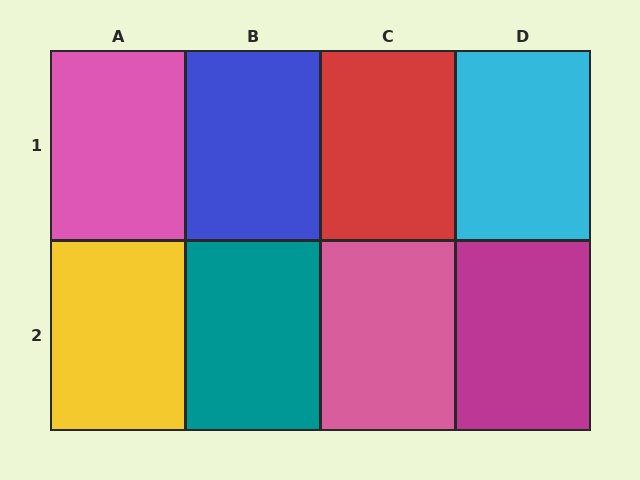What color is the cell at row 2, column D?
Magenta.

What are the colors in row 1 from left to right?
Pink, blue, red, cyan.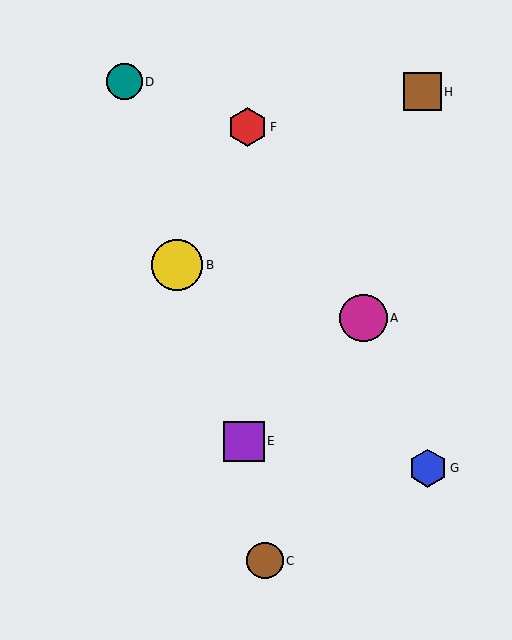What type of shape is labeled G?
Shape G is a blue hexagon.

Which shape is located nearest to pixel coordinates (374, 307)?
The magenta circle (labeled A) at (363, 318) is nearest to that location.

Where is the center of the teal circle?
The center of the teal circle is at (124, 82).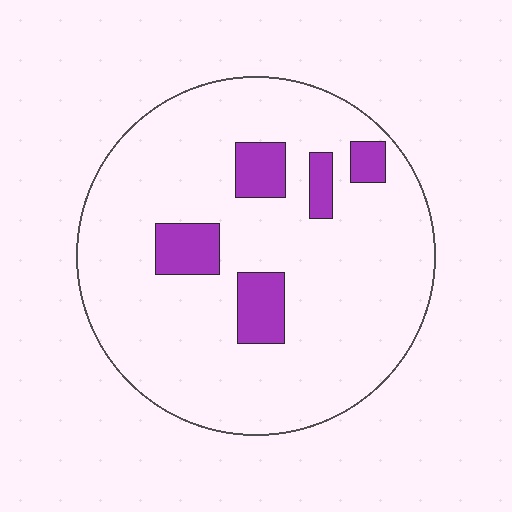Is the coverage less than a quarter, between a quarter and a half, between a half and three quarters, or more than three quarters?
Less than a quarter.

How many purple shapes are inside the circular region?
5.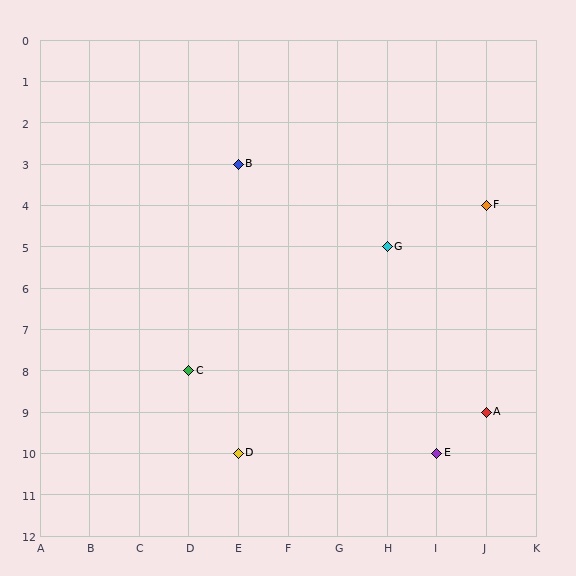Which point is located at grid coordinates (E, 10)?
Point D is at (E, 10).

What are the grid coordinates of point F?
Point F is at grid coordinates (J, 4).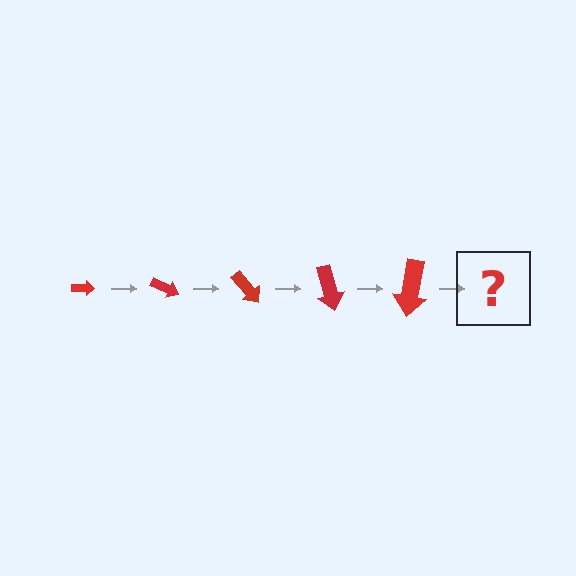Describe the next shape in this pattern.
It should be an arrow, larger than the previous one and rotated 125 degrees from the start.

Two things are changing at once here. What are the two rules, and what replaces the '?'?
The two rules are that the arrow grows larger each step and it rotates 25 degrees each step. The '?' should be an arrow, larger than the previous one and rotated 125 degrees from the start.